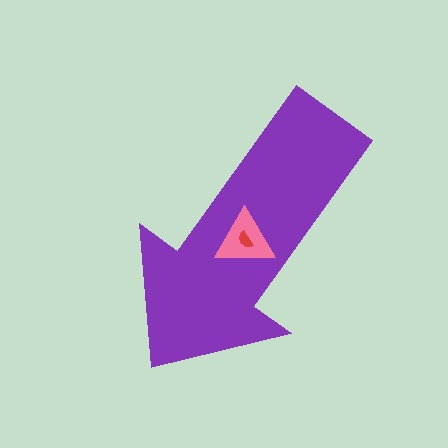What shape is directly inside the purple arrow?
The pink triangle.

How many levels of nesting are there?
3.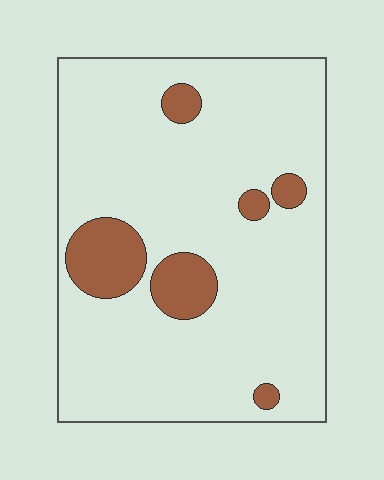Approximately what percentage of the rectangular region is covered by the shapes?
Approximately 15%.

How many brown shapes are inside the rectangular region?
6.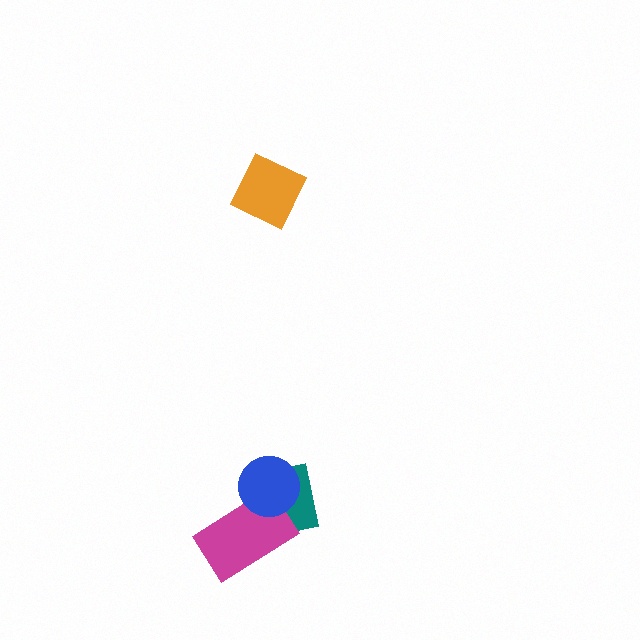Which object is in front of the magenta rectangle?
The blue circle is in front of the magenta rectangle.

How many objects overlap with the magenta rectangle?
2 objects overlap with the magenta rectangle.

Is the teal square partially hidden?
Yes, it is partially covered by another shape.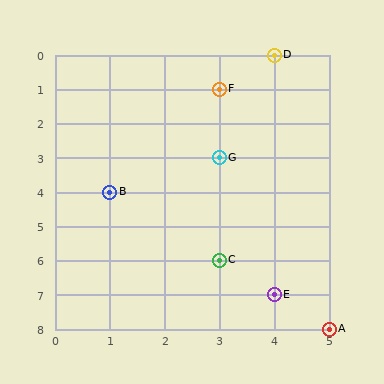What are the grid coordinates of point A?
Point A is at grid coordinates (5, 8).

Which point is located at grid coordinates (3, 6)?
Point C is at (3, 6).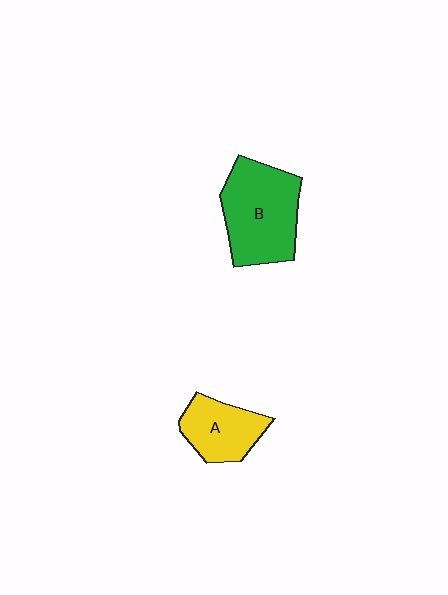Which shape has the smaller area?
Shape A (yellow).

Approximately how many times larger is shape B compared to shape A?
Approximately 1.7 times.